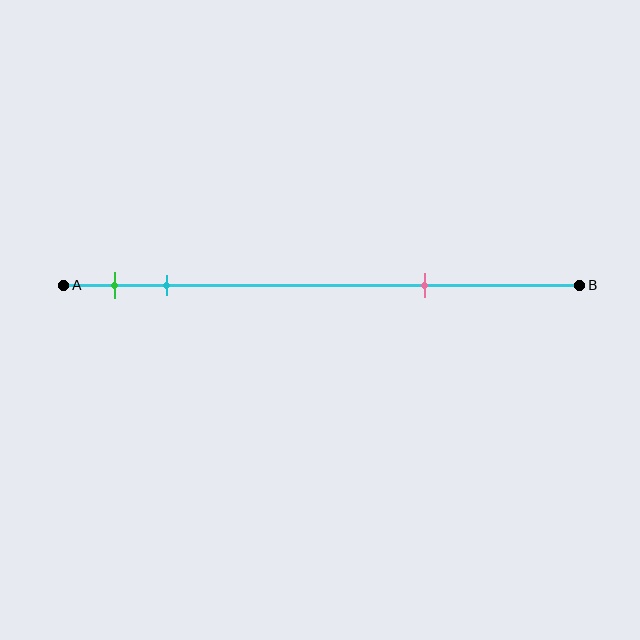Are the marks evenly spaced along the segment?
No, the marks are not evenly spaced.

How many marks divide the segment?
There are 3 marks dividing the segment.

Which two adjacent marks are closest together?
The green and cyan marks are the closest adjacent pair.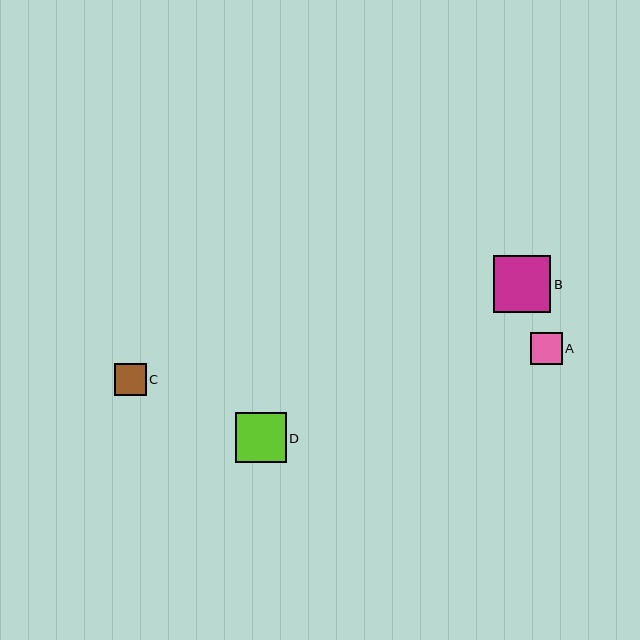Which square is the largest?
Square B is the largest with a size of approximately 57 pixels.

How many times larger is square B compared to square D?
Square B is approximately 1.1 times the size of square D.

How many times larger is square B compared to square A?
Square B is approximately 1.8 times the size of square A.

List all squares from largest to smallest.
From largest to smallest: B, D, A, C.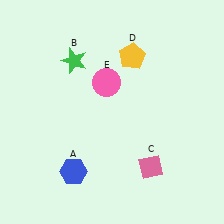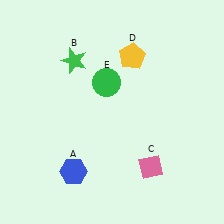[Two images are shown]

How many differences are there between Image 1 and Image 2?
There is 1 difference between the two images.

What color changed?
The circle (E) changed from pink in Image 1 to green in Image 2.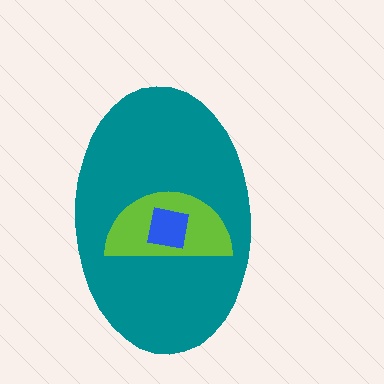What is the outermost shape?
The teal ellipse.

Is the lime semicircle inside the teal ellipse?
Yes.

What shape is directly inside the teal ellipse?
The lime semicircle.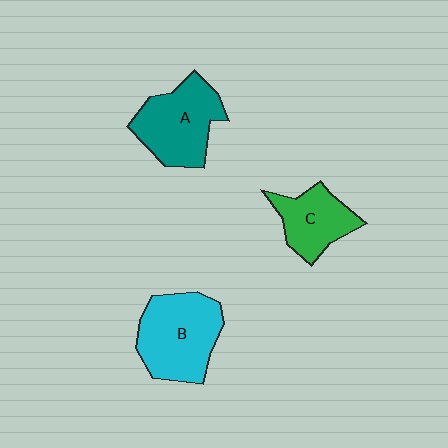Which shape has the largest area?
Shape B (cyan).